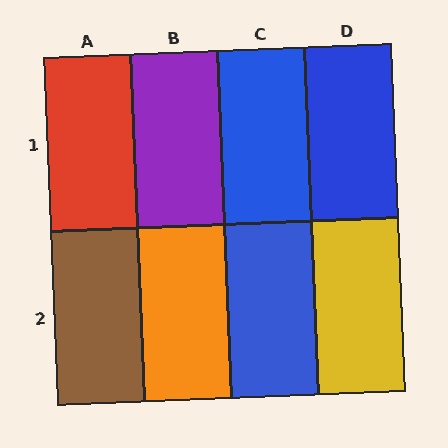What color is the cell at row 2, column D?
Yellow.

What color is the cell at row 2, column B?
Orange.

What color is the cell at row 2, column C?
Blue.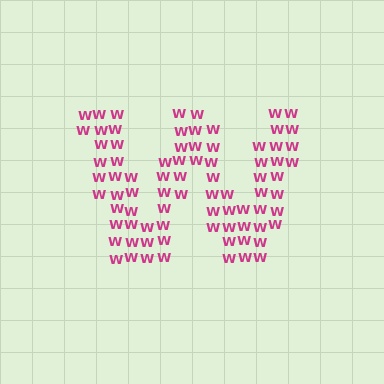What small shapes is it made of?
It is made of small letter W's.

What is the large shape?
The large shape is the letter W.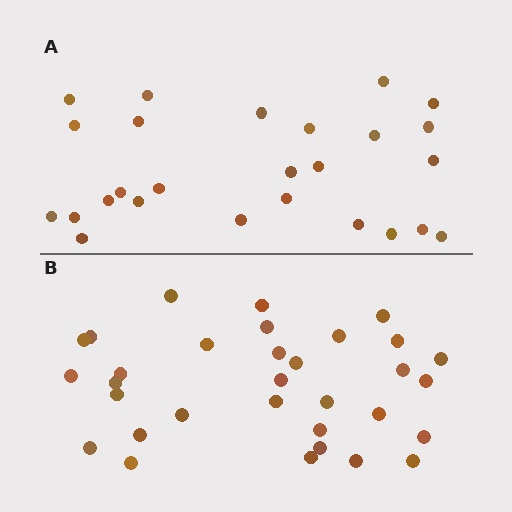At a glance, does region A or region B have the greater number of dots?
Region B (the bottom region) has more dots.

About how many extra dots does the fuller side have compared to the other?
Region B has about 6 more dots than region A.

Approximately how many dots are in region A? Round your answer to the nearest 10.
About 30 dots. (The exact count is 26, which rounds to 30.)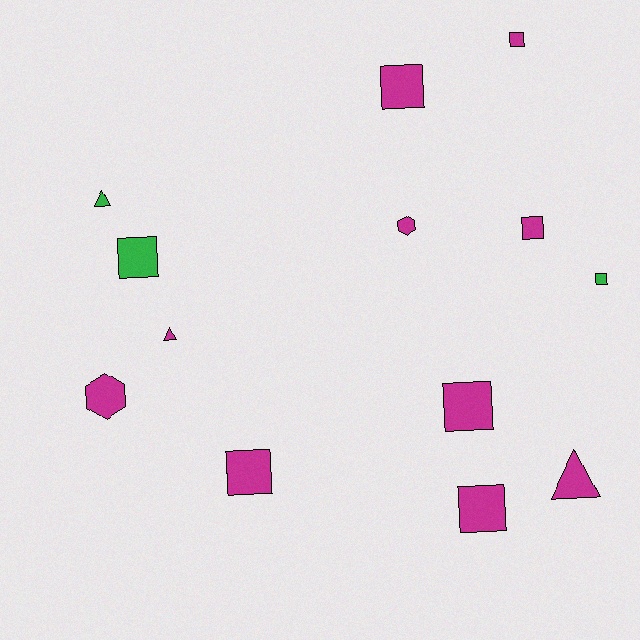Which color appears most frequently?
Magenta, with 10 objects.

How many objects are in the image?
There are 13 objects.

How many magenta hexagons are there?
There are 2 magenta hexagons.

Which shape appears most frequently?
Square, with 8 objects.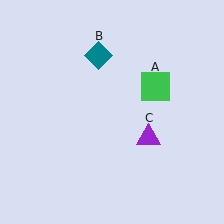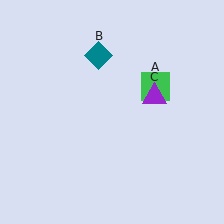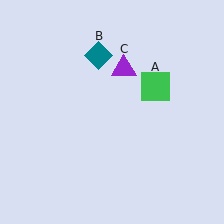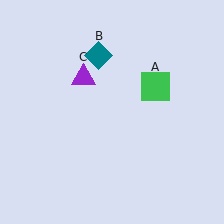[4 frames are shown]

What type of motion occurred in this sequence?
The purple triangle (object C) rotated counterclockwise around the center of the scene.